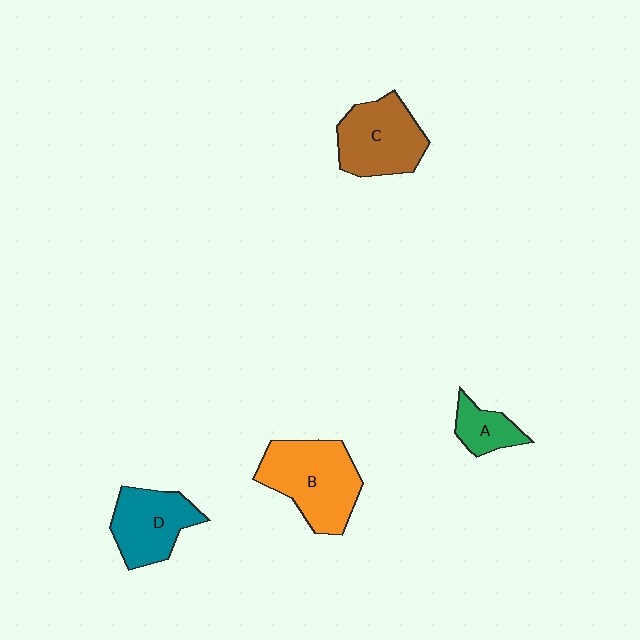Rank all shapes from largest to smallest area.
From largest to smallest: B (orange), C (brown), D (teal), A (green).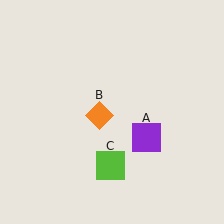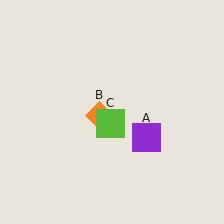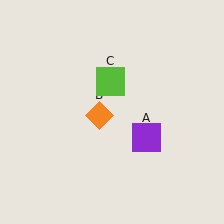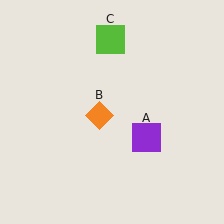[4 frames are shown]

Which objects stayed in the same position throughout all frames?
Purple square (object A) and orange diamond (object B) remained stationary.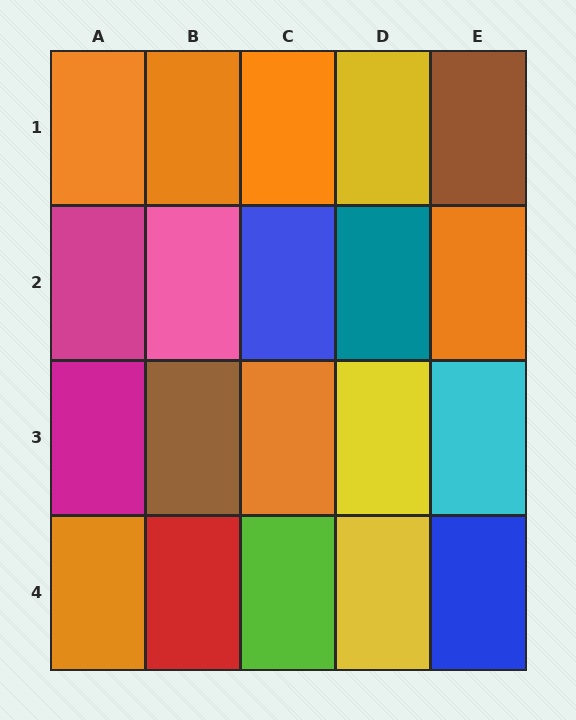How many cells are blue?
2 cells are blue.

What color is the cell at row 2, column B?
Pink.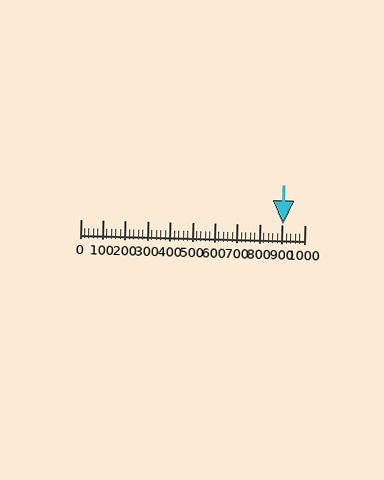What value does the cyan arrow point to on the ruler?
The cyan arrow points to approximately 906.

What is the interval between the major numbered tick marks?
The major tick marks are spaced 100 units apart.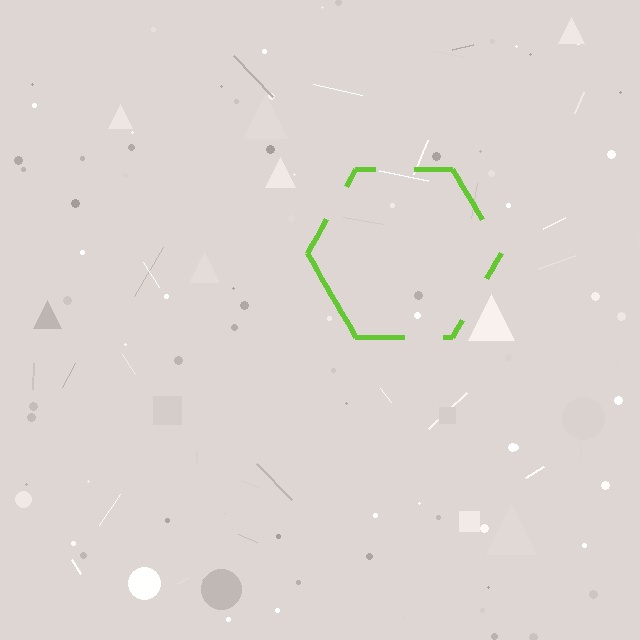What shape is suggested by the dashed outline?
The dashed outline suggests a hexagon.